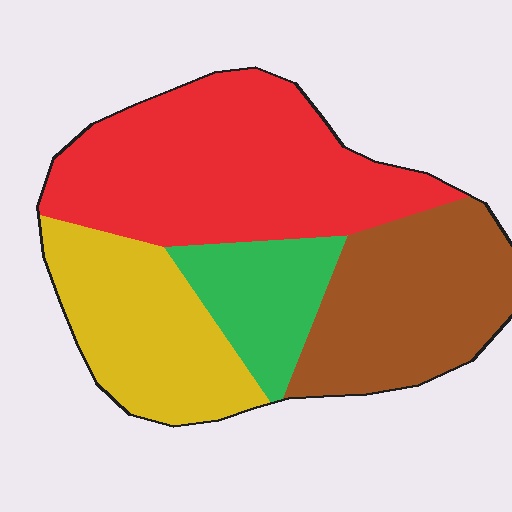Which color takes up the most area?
Red, at roughly 40%.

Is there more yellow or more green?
Yellow.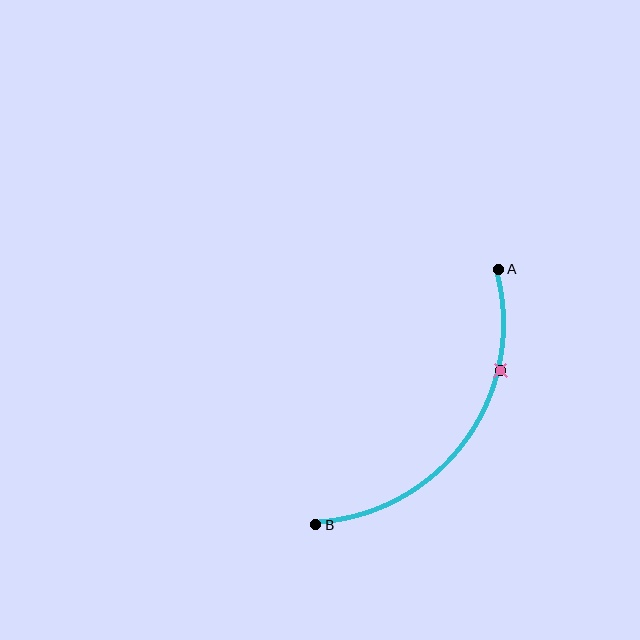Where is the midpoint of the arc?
The arc midpoint is the point on the curve farthest from the straight line joining A and B. It sits below and to the right of that line.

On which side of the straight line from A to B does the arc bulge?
The arc bulges below and to the right of the straight line connecting A and B.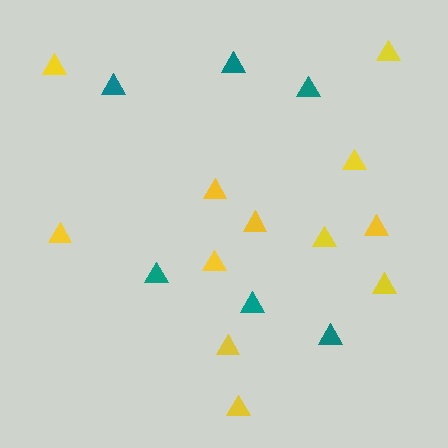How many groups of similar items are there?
There are 2 groups: one group of teal triangles (6) and one group of yellow triangles (12).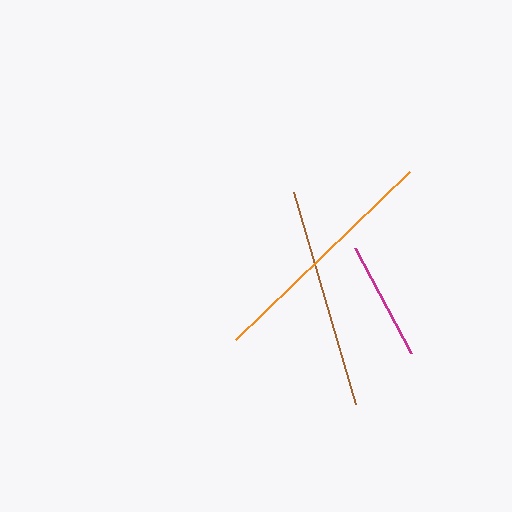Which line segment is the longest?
The orange line is the longest at approximately 241 pixels.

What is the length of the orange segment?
The orange segment is approximately 241 pixels long.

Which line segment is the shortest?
The magenta line is the shortest at approximately 119 pixels.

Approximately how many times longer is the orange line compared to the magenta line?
The orange line is approximately 2.0 times the length of the magenta line.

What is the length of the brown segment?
The brown segment is approximately 221 pixels long.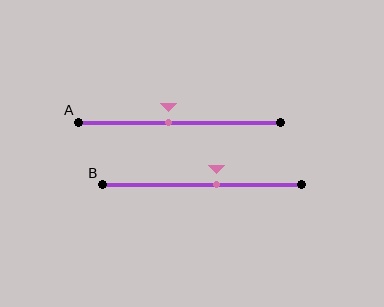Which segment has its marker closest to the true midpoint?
Segment A has its marker closest to the true midpoint.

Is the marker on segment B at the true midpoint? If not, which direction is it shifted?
No, the marker on segment B is shifted to the right by about 7% of the segment length.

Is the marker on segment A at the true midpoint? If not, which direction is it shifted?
No, the marker on segment A is shifted to the left by about 5% of the segment length.